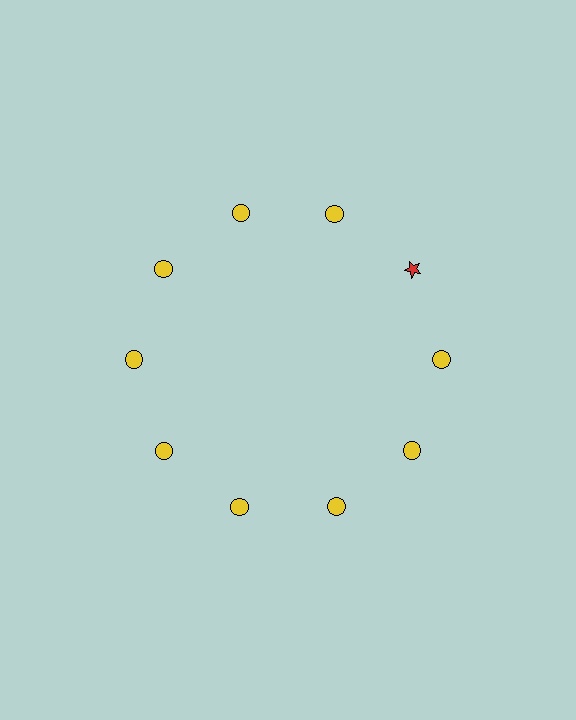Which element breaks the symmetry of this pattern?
The red star at roughly the 2 o'clock position breaks the symmetry. All other shapes are yellow circles.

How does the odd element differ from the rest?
It differs in both color (red instead of yellow) and shape (star instead of circle).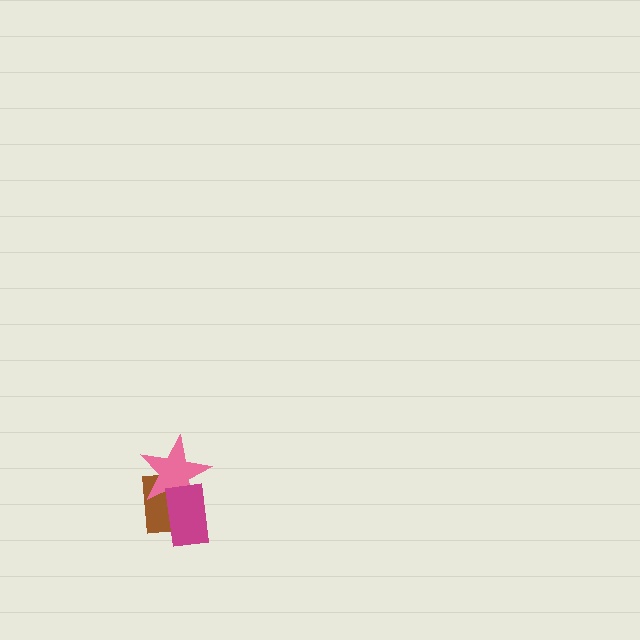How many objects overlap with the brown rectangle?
2 objects overlap with the brown rectangle.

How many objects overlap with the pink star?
2 objects overlap with the pink star.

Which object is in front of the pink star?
The magenta rectangle is in front of the pink star.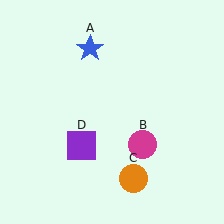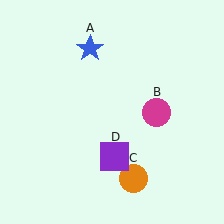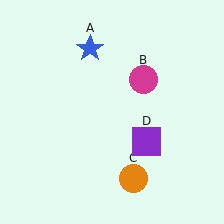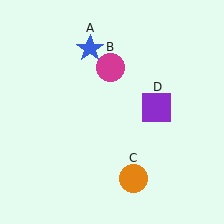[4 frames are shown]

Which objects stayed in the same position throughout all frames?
Blue star (object A) and orange circle (object C) remained stationary.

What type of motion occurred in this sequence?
The magenta circle (object B), purple square (object D) rotated counterclockwise around the center of the scene.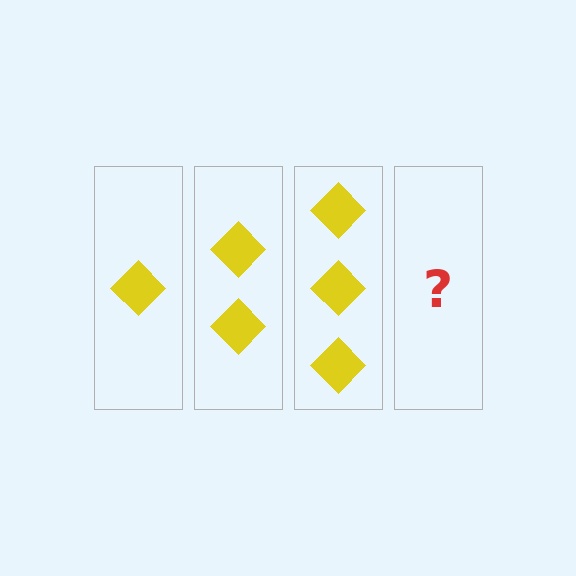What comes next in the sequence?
The next element should be 4 diamonds.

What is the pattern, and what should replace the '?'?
The pattern is that each step adds one more diamond. The '?' should be 4 diamonds.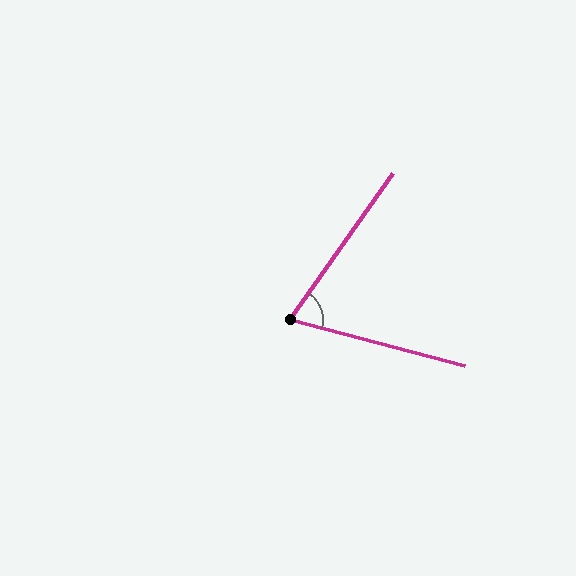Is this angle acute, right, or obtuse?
It is acute.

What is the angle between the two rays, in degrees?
Approximately 70 degrees.